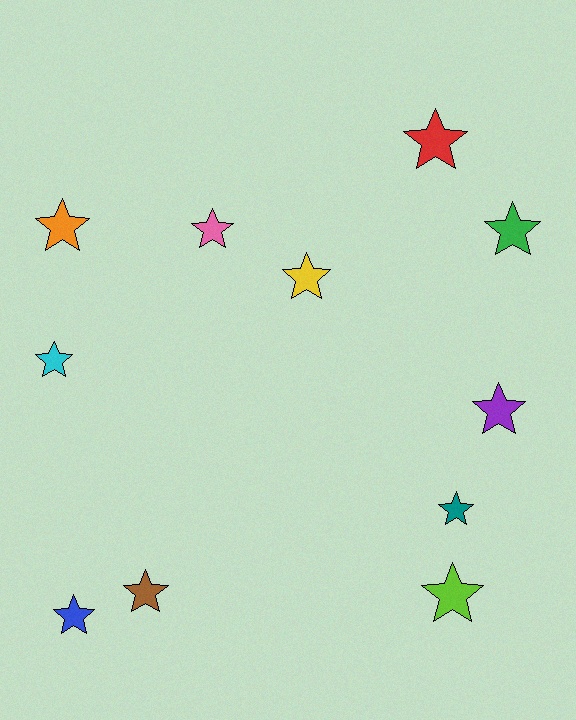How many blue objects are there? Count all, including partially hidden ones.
There is 1 blue object.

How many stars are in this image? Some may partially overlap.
There are 11 stars.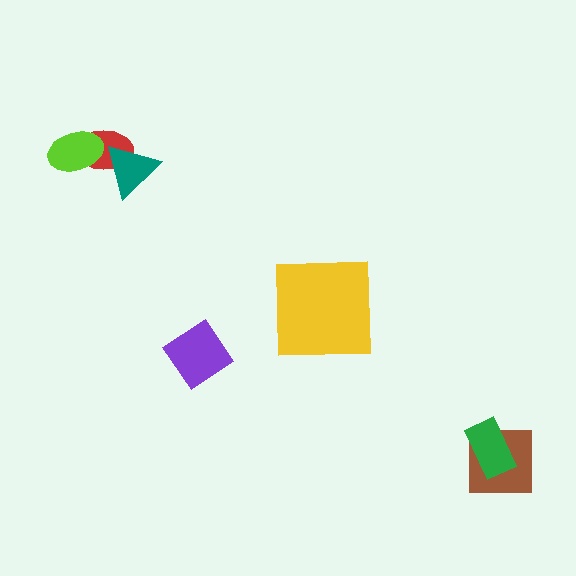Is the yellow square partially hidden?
No, no other shape covers it.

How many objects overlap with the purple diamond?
0 objects overlap with the purple diamond.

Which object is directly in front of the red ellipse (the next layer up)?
The lime ellipse is directly in front of the red ellipse.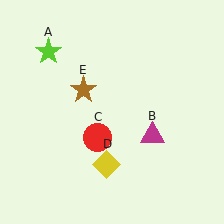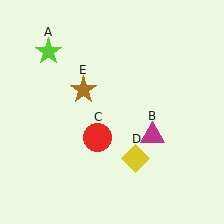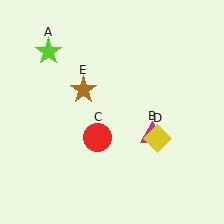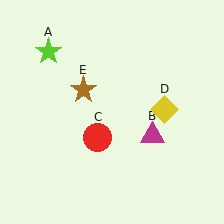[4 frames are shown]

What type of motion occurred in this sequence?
The yellow diamond (object D) rotated counterclockwise around the center of the scene.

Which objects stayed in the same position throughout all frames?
Lime star (object A) and magenta triangle (object B) and red circle (object C) and brown star (object E) remained stationary.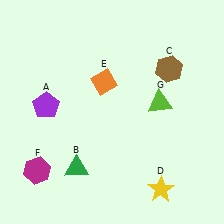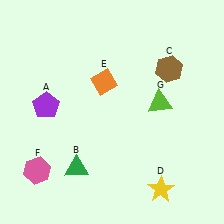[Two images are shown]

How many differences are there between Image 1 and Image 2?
There is 1 difference between the two images.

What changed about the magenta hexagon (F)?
In Image 1, F is magenta. In Image 2, it changed to pink.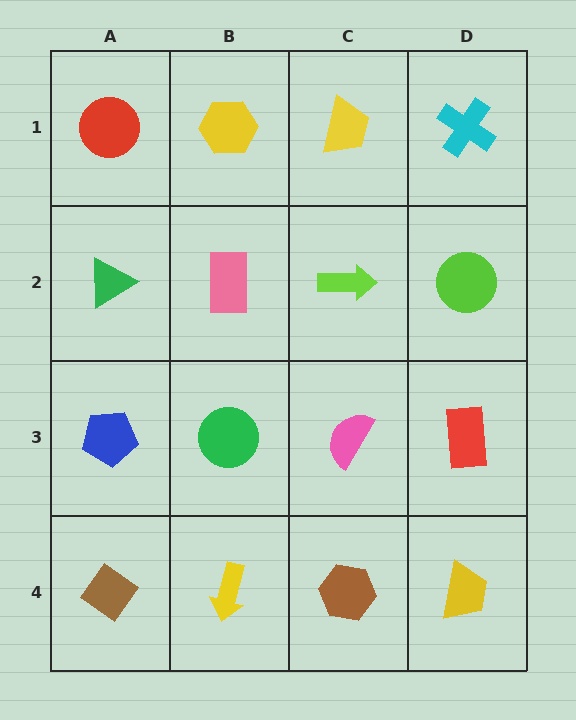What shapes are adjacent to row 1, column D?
A lime circle (row 2, column D), a yellow trapezoid (row 1, column C).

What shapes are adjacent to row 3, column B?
A pink rectangle (row 2, column B), a yellow arrow (row 4, column B), a blue pentagon (row 3, column A), a pink semicircle (row 3, column C).